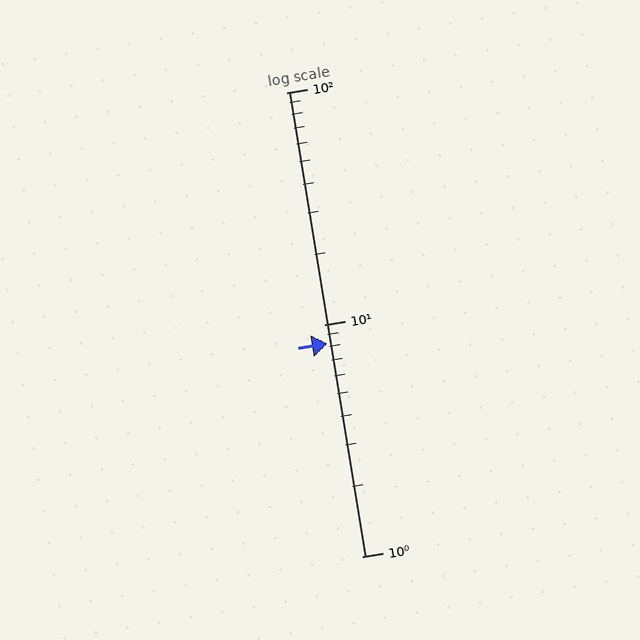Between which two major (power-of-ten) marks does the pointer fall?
The pointer is between 1 and 10.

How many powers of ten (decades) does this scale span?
The scale spans 2 decades, from 1 to 100.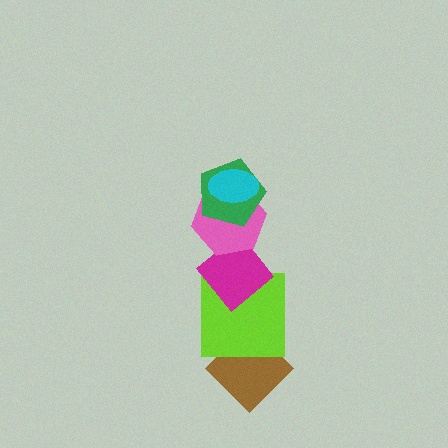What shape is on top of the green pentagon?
The cyan ellipse is on top of the green pentagon.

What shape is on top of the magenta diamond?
The pink hexagon is on top of the magenta diamond.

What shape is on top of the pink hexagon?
The green pentagon is on top of the pink hexagon.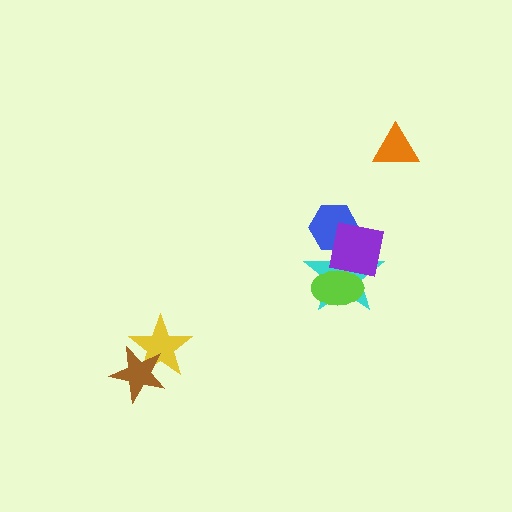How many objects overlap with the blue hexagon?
2 objects overlap with the blue hexagon.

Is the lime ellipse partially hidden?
Yes, it is partially covered by another shape.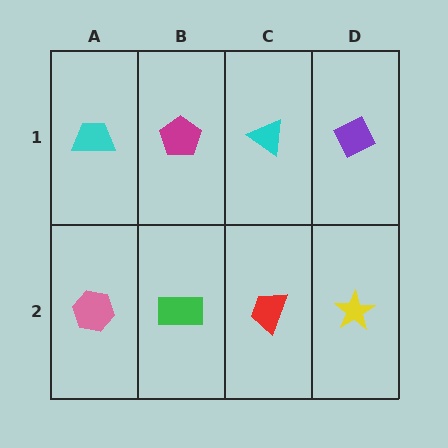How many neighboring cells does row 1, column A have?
2.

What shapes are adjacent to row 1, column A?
A pink hexagon (row 2, column A), a magenta pentagon (row 1, column B).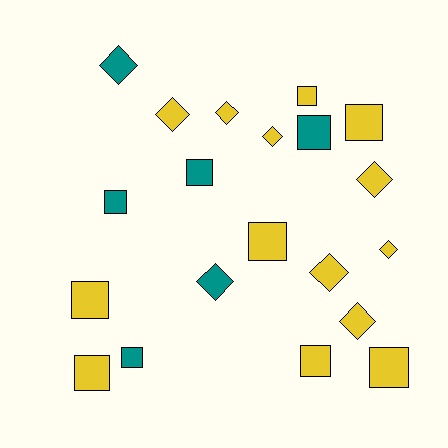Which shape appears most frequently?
Square, with 11 objects.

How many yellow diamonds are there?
There are 7 yellow diamonds.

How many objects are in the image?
There are 20 objects.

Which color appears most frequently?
Yellow, with 14 objects.